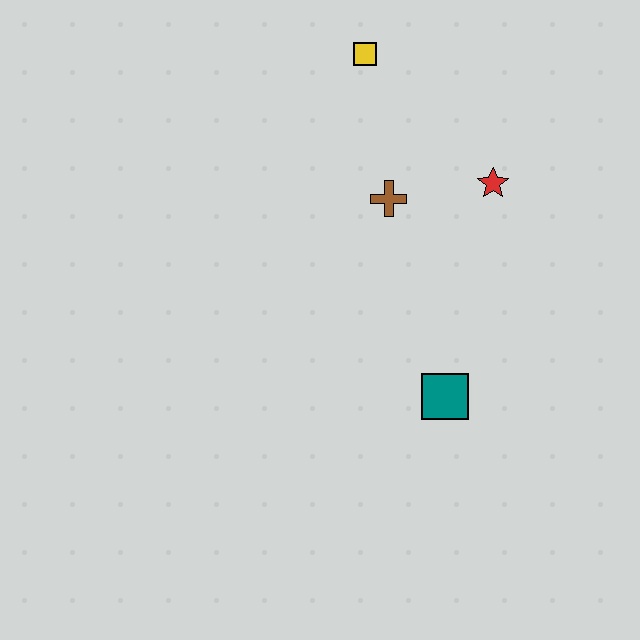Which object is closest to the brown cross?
The red star is closest to the brown cross.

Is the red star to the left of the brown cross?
No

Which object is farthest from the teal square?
The yellow square is farthest from the teal square.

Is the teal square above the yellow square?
No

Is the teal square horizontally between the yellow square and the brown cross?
No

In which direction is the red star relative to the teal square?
The red star is above the teal square.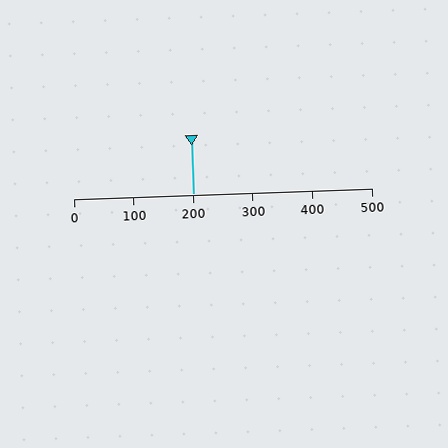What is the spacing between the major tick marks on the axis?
The major ticks are spaced 100 apart.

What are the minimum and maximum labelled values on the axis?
The axis runs from 0 to 500.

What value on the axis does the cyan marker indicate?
The marker indicates approximately 200.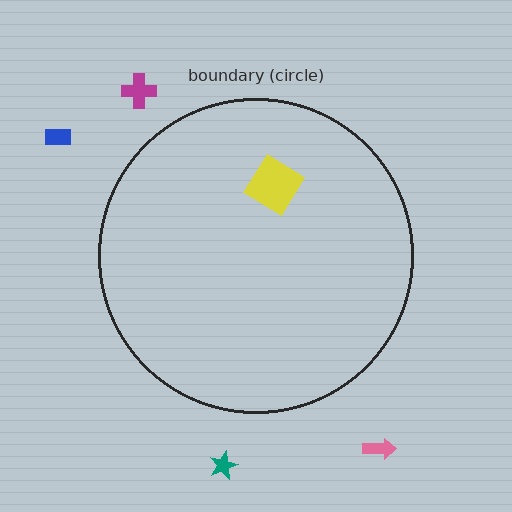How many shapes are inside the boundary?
1 inside, 4 outside.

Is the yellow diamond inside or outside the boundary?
Inside.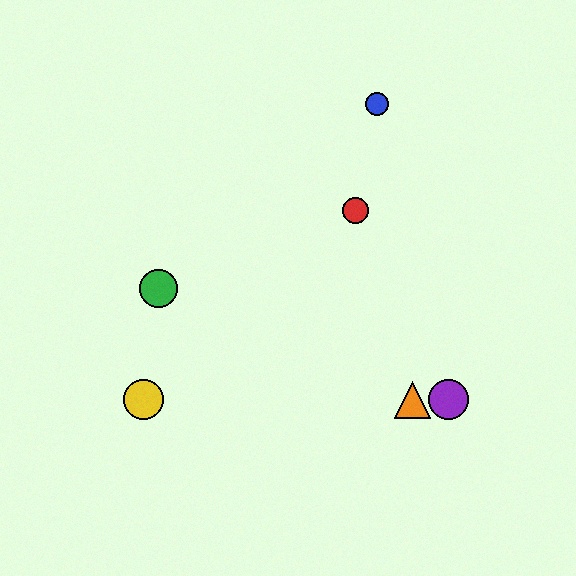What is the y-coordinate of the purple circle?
The purple circle is at y≈400.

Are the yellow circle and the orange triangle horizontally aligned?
Yes, both are at y≈400.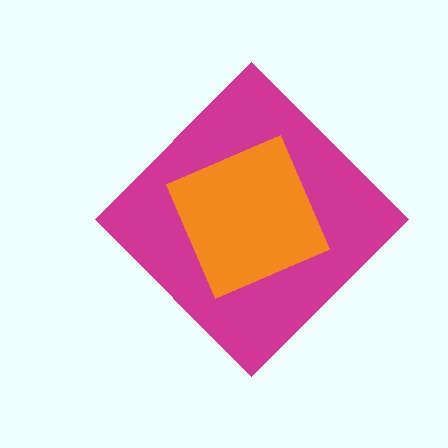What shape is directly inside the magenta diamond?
The orange square.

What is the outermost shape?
The magenta diamond.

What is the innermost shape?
The orange square.